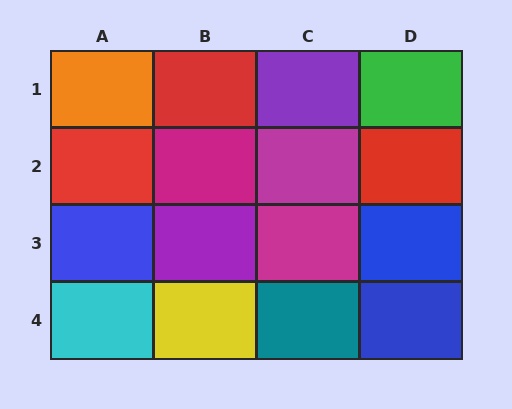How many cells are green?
1 cell is green.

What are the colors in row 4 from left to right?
Cyan, yellow, teal, blue.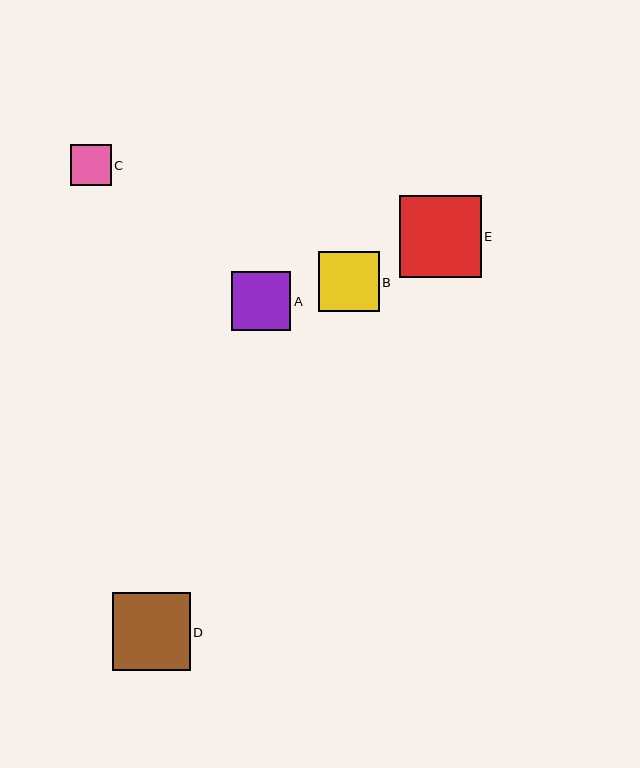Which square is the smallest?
Square C is the smallest with a size of approximately 41 pixels.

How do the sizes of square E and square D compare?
Square E and square D are approximately the same size.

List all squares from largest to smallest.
From largest to smallest: E, D, B, A, C.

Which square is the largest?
Square E is the largest with a size of approximately 82 pixels.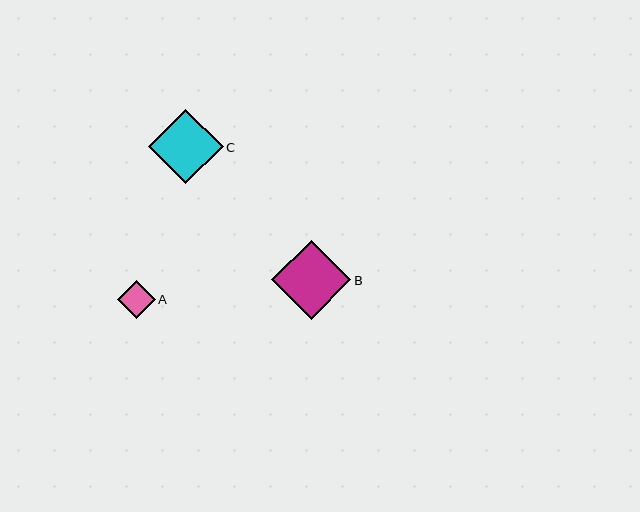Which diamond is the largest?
Diamond B is the largest with a size of approximately 79 pixels.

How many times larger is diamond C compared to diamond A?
Diamond C is approximately 2.0 times the size of diamond A.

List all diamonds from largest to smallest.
From largest to smallest: B, C, A.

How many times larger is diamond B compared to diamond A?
Diamond B is approximately 2.1 times the size of diamond A.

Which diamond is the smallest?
Diamond A is the smallest with a size of approximately 38 pixels.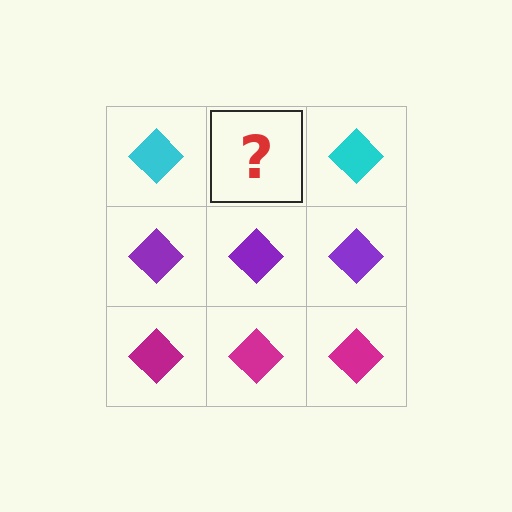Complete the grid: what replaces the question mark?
The question mark should be replaced with a cyan diamond.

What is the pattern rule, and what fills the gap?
The rule is that each row has a consistent color. The gap should be filled with a cyan diamond.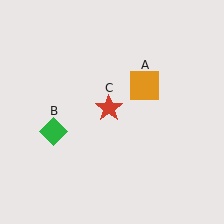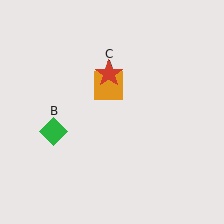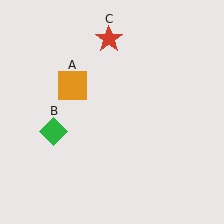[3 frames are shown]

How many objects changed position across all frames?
2 objects changed position: orange square (object A), red star (object C).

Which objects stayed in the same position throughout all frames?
Green diamond (object B) remained stationary.